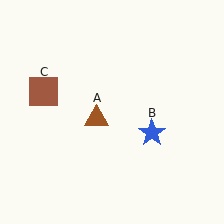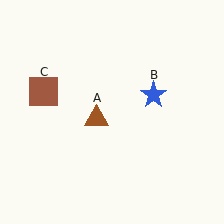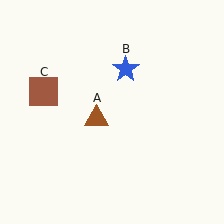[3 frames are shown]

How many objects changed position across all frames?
1 object changed position: blue star (object B).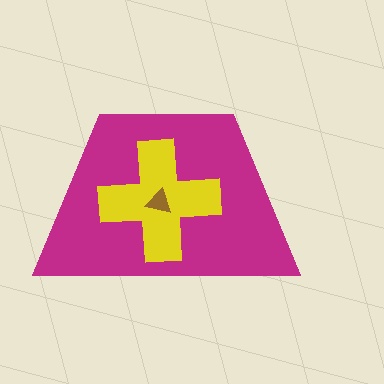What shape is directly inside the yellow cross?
The brown triangle.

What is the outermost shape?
The magenta trapezoid.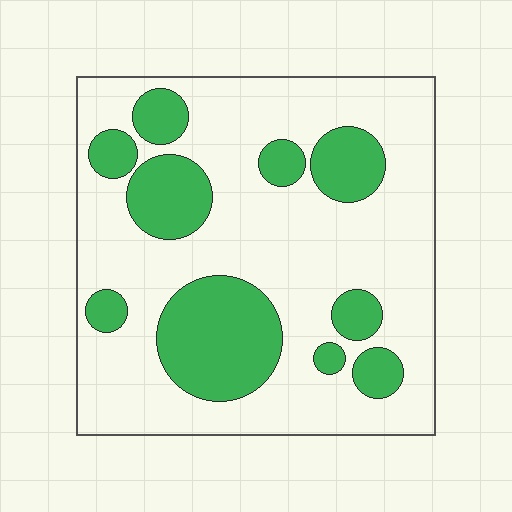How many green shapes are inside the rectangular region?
10.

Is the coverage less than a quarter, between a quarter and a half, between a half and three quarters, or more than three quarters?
Between a quarter and a half.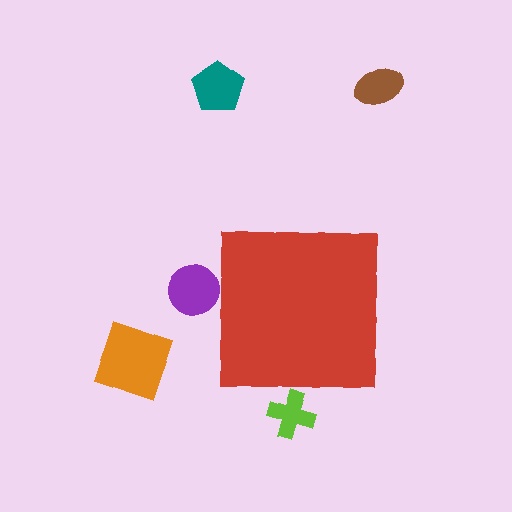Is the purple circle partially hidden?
Yes, the purple circle is partially hidden behind the red square.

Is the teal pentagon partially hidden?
No, the teal pentagon is fully visible.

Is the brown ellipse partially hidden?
No, the brown ellipse is fully visible.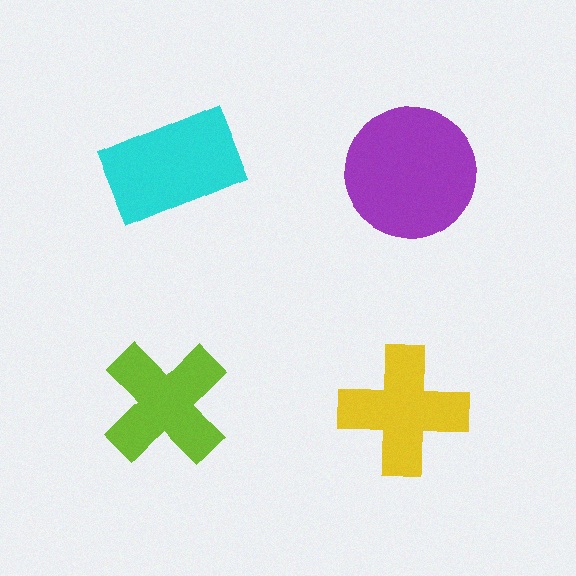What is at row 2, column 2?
A yellow cross.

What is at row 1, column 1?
A cyan rectangle.